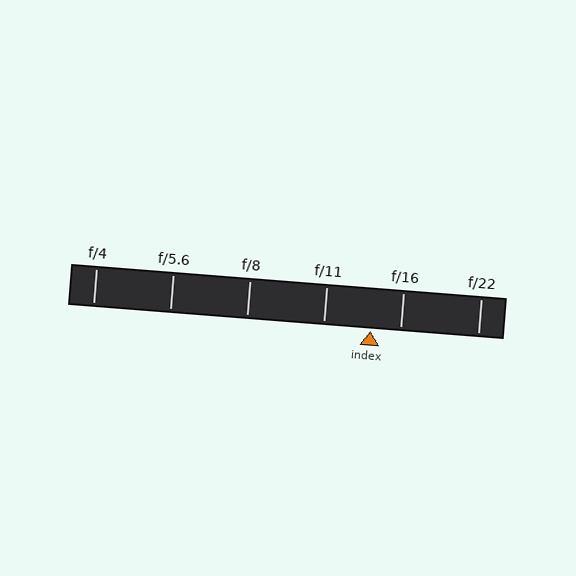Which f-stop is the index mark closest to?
The index mark is closest to f/16.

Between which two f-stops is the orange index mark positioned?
The index mark is between f/11 and f/16.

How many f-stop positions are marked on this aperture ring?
There are 6 f-stop positions marked.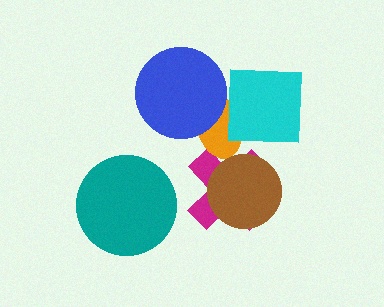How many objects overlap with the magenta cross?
2 objects overlap with the magenta cross.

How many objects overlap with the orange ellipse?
3 objects overlap with the orange ellipse.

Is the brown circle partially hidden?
No, no other shape covers it.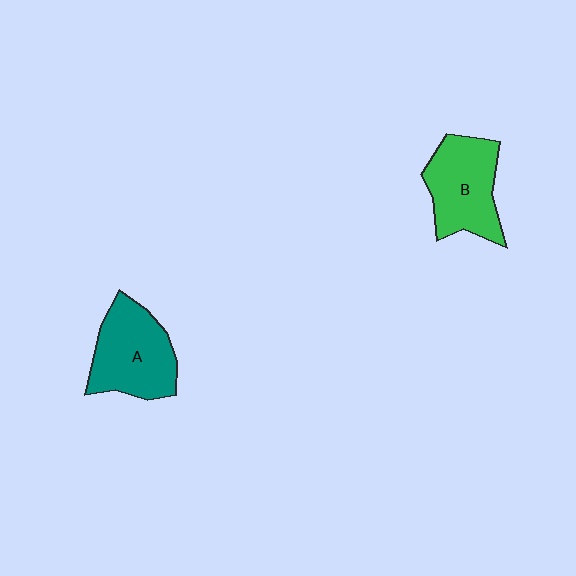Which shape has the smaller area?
Shape B (green).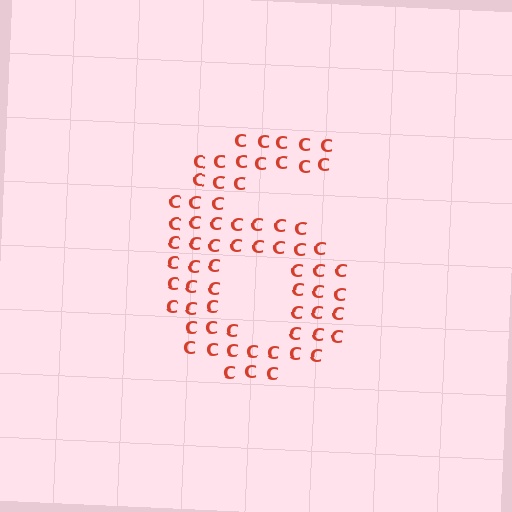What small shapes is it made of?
It is made of small letter C's.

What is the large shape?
The large shape is the digit 6.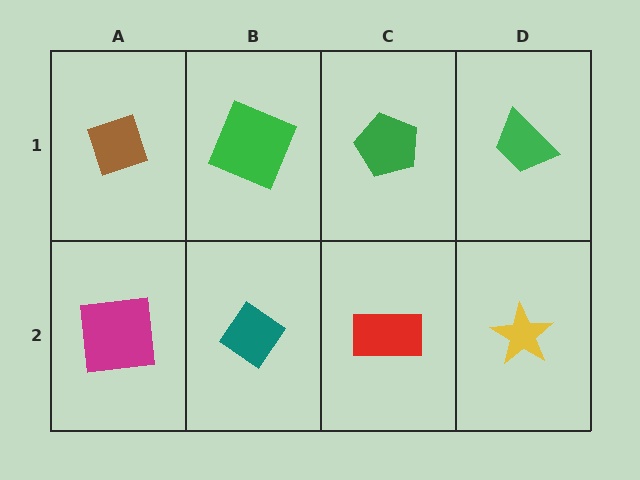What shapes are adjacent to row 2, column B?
A green square (row 1, column B), a magenta square (row 2, column A), a red rectangle (row 2, column C).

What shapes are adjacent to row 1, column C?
A red rectangle (row 2, column C), a green square (row 1, column B), a green trapezoid (row 1, column D).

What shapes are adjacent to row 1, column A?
A magenta square (row 2, column A), a green square (row 1, column B).